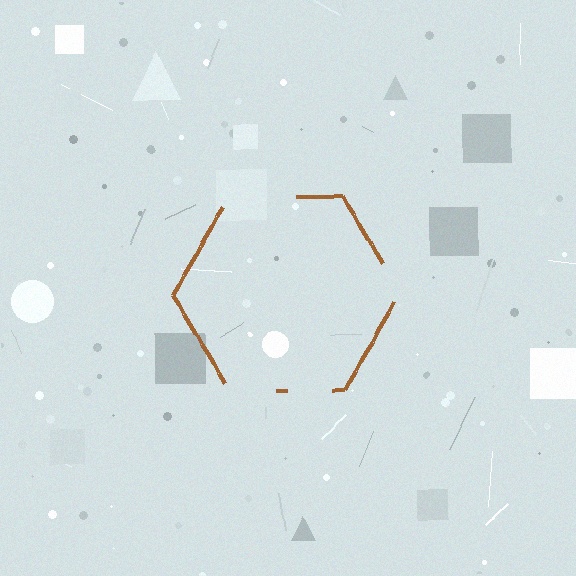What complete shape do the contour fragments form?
The contour fragments form a hexagon.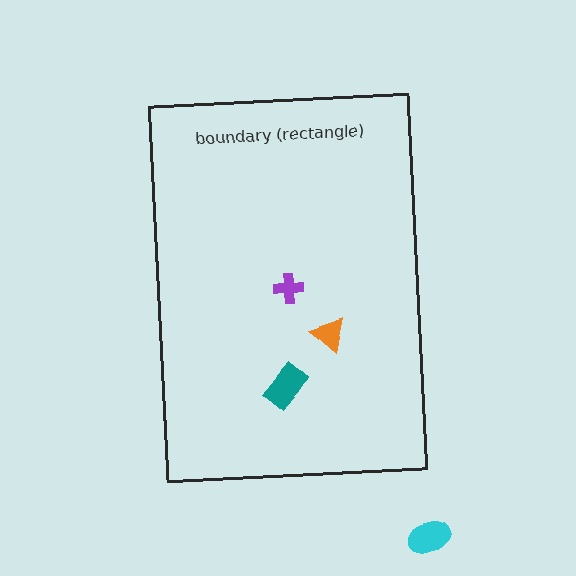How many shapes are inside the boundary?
3 inside, 1 outside.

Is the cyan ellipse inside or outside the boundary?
Outside.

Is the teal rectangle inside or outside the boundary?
Inside.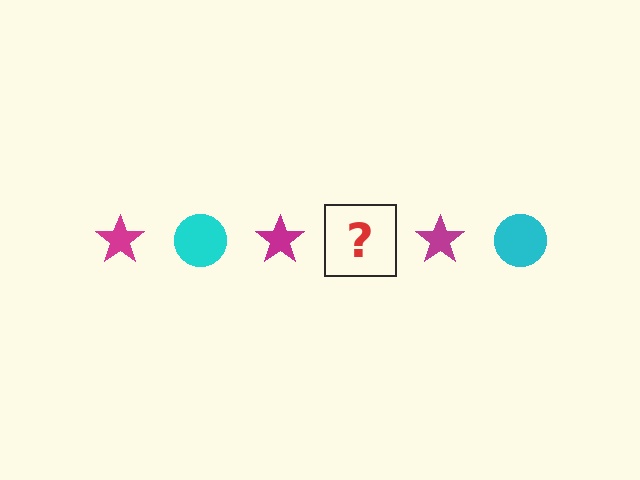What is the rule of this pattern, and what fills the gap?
The rule is that the pattern alternates between magenta star and cyan circle. The gap should be filled with a cyan circle.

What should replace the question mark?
The question mark should be replaced with a cyan circle.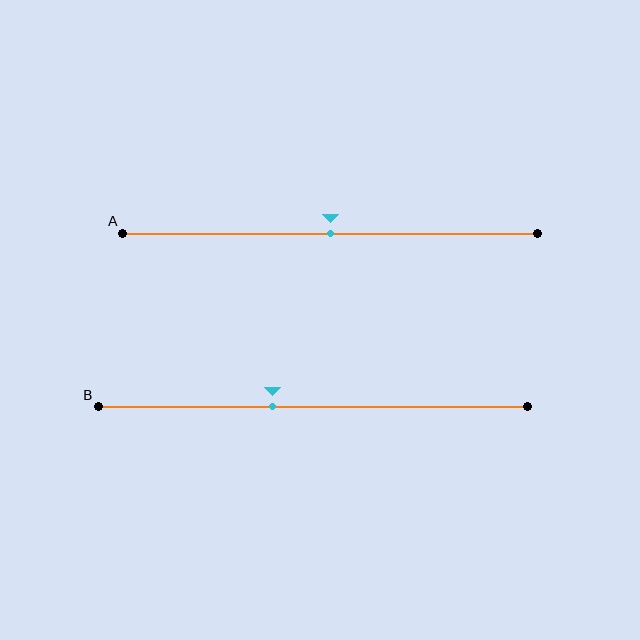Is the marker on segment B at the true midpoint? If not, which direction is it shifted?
No, the marker on segment B is shifted to the left by about 9% of the segment length.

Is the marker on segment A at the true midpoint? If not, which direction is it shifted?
Yes, the marker on segment A is at the true midpoint.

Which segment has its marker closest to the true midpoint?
Segment A has its marker closest to the true midpoint.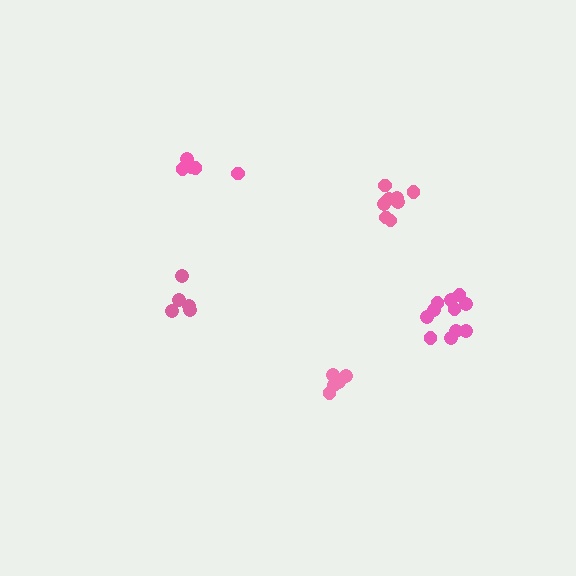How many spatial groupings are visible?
There are 5 spatial groupings.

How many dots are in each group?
Group 1: 5 dots, Group 2: 11 dots, Group 3: 9 dots, Group 4: 5 dots, Group 5: 5 dots (35 total).